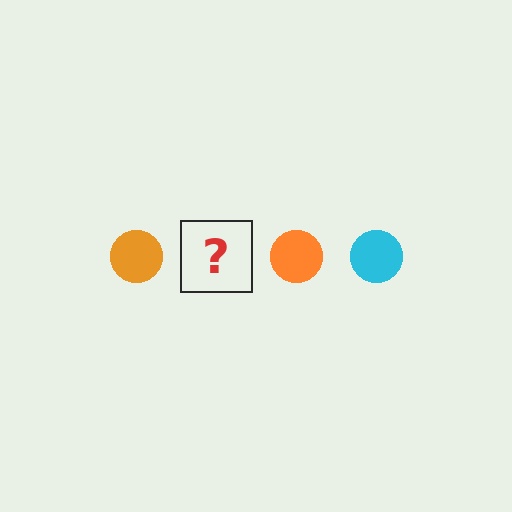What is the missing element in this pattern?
The missing element is a cyan circle.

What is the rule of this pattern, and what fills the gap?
The rule is that the pattern cycles through orange, cyan circles. The gap should be filled with a cyan circle.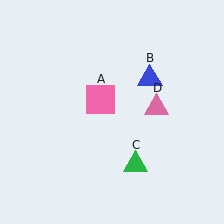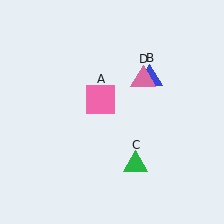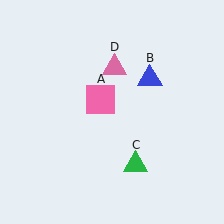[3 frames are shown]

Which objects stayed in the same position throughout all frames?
Pink square (object A) and blue triangle (object B) and green triangle (object C) remained stationary.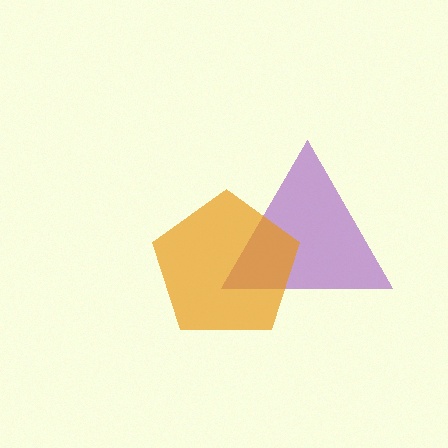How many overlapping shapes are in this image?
There are 2 overlapping shapes in the image.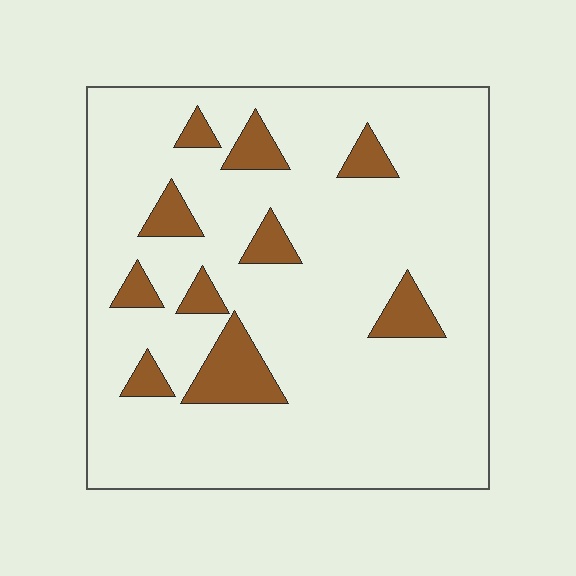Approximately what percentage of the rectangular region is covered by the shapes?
Approximately 15%.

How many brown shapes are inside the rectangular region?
10.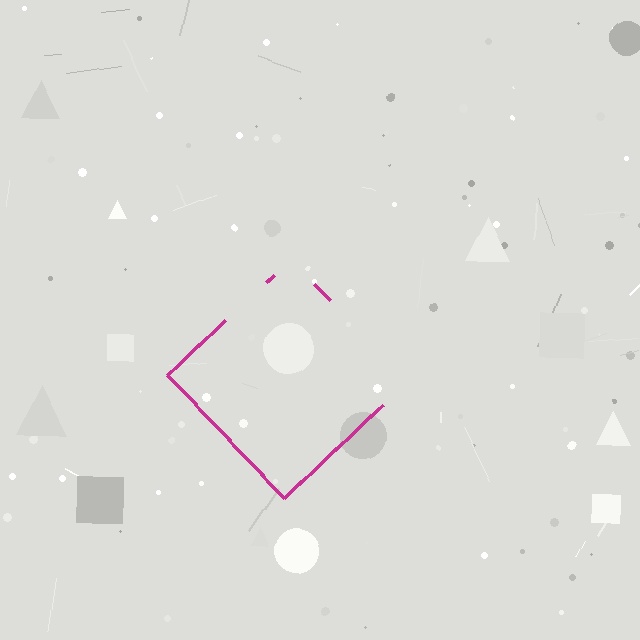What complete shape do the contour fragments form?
The contour fragments form a diamond.